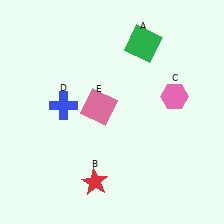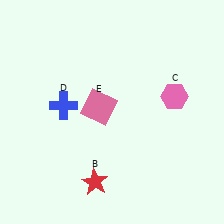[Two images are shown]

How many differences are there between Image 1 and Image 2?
There is 1 difference between the two images.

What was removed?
The green square (A) was removed in Image 2.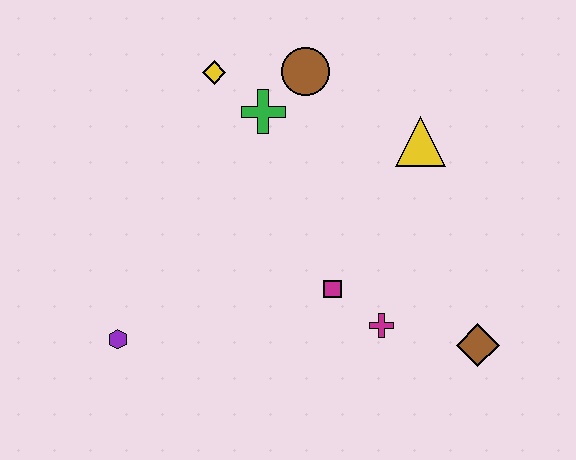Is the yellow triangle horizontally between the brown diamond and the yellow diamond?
Yes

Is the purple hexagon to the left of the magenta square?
Yes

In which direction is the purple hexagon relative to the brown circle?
The purple hexagon is below the brown circle.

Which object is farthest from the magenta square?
The yellow diamond is farthest from the magenta square.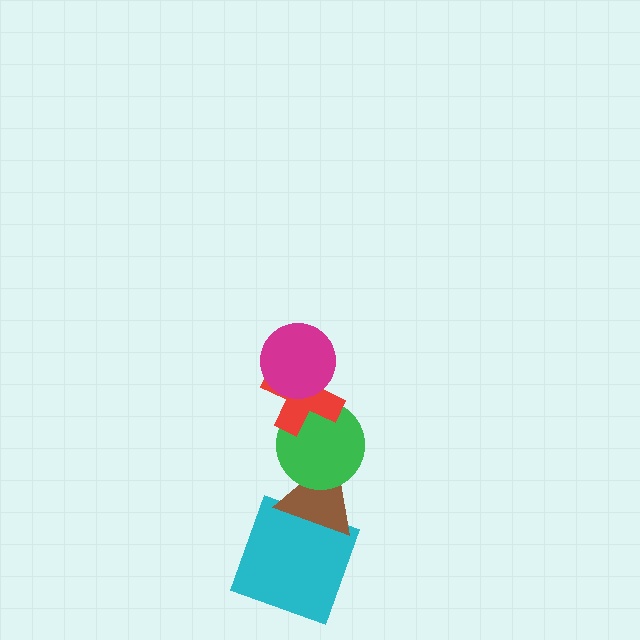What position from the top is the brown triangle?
The brown triangle is 4th from the top.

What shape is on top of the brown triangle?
The green circle is on top of the brown triangle.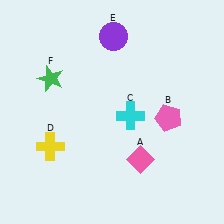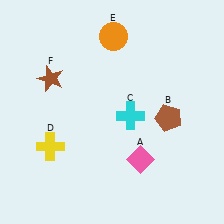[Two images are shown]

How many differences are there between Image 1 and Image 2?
There are 3 differences between the two images.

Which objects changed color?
B changed from pink to brown. E changed from purple to orange. F changed from green to brown.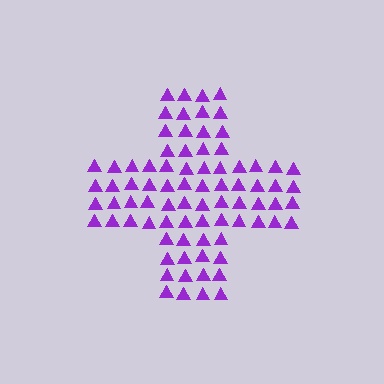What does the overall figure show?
The overall figure shows a cross.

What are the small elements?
The small elements are triangles.